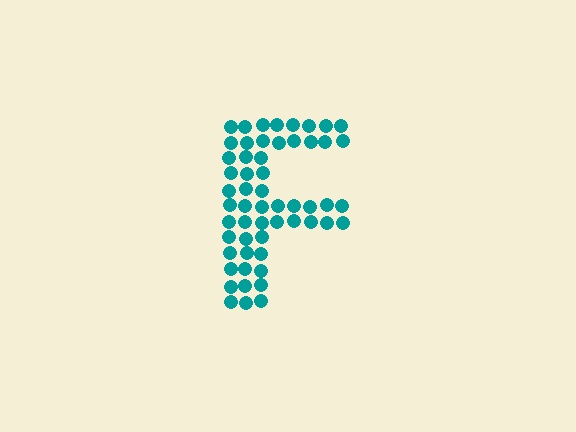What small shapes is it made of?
It is made of small circles.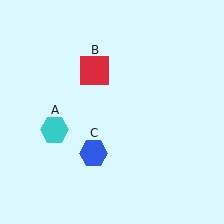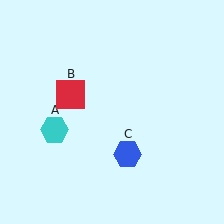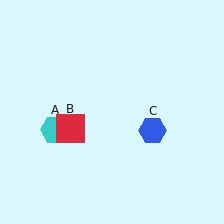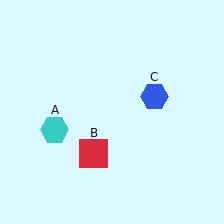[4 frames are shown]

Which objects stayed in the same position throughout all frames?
Cyan hexagon (object A) remained stationary.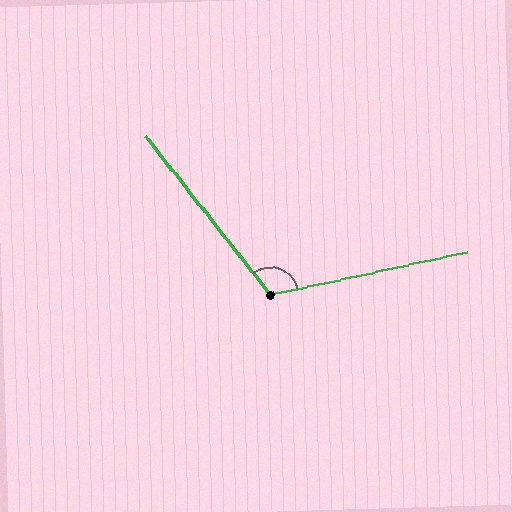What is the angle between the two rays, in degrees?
Approximately 116 degrees.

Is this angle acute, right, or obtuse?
It is obtuse.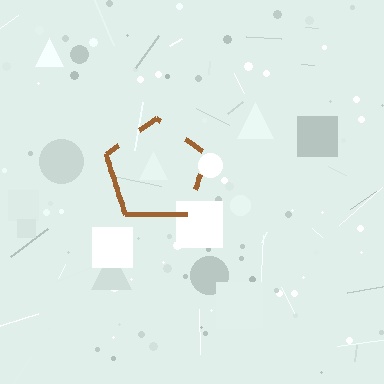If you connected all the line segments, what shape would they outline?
They would outline a pentagon.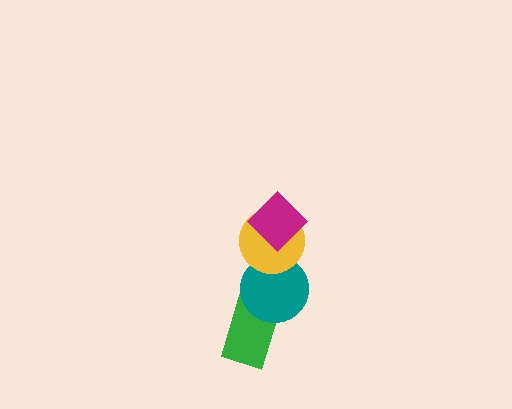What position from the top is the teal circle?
The teal circle is 3rd from the top.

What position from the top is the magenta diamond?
The magenta diamond is 1st from the top.